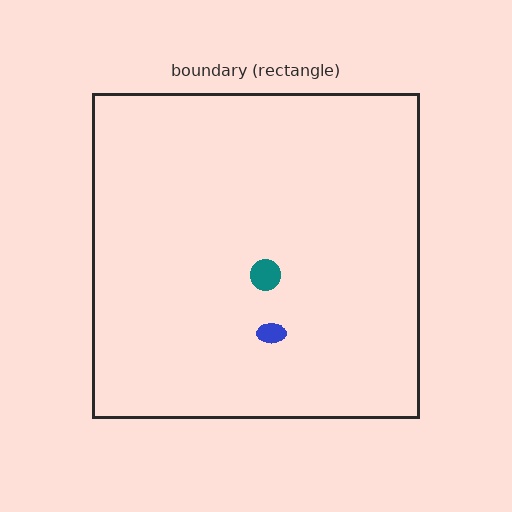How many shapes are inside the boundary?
2 inside, 0 outside.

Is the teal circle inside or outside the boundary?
Inside.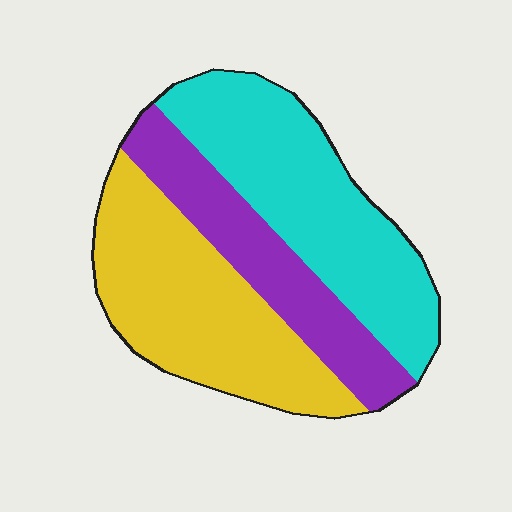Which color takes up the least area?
Purple, at roughly 25%.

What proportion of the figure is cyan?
Cyan takes up between a quarter and a half of the figure.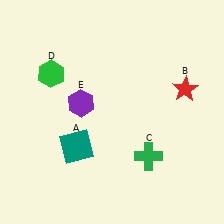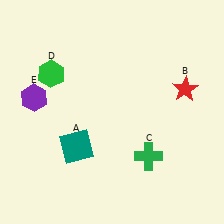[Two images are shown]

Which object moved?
The purple hexagon (E) moved left.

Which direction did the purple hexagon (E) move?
The purple hexagon (E) moved left.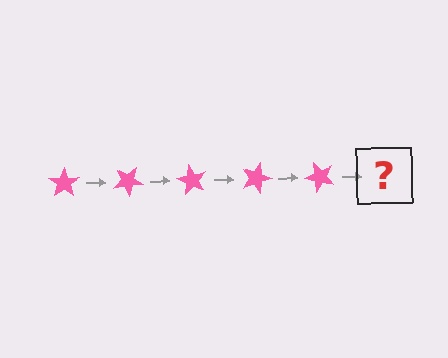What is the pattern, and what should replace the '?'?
The pattern is that the star rotates 30 degrees each step. The '?' should be a pink star rotated 150 degrees.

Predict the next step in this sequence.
The next step is a pink star rotated 150 degrees.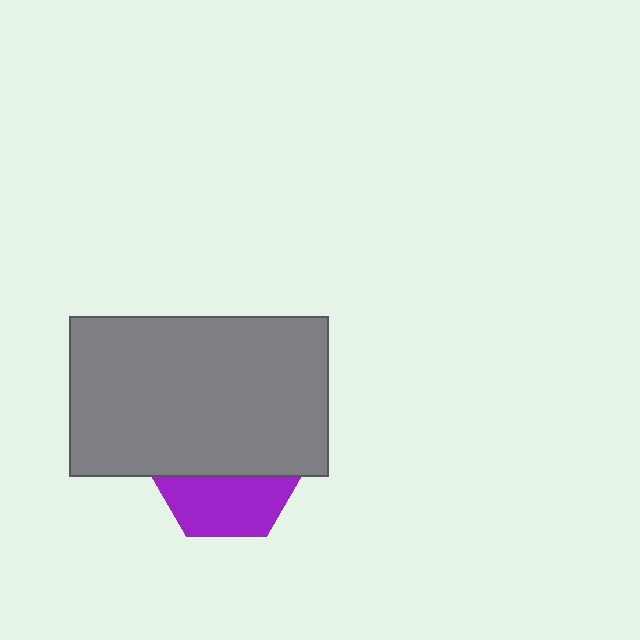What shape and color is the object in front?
The object in front is a gray rectangle.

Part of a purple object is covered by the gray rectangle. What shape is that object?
It is a hexagon.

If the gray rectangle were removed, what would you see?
You would see the complete purple hexagon.